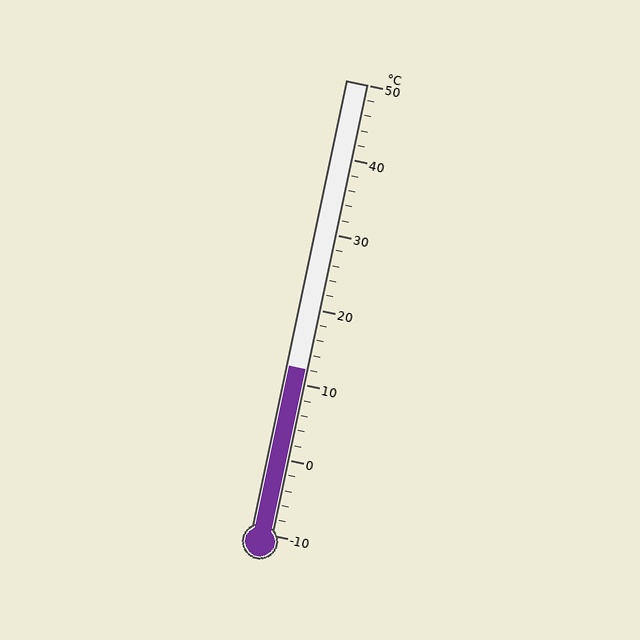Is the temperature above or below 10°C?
The temperature is above 10°C.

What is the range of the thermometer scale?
The thermometer scale ranges from -10°C to 50°C.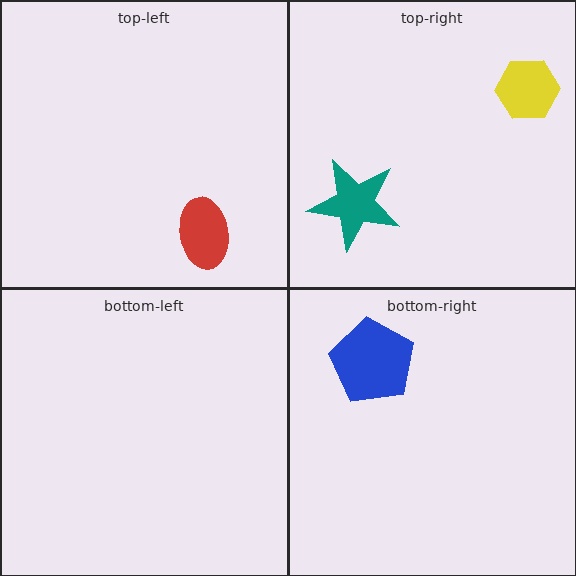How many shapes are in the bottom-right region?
1.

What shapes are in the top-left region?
The red ellipse.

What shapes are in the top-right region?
The yellow hexagon, the teal star.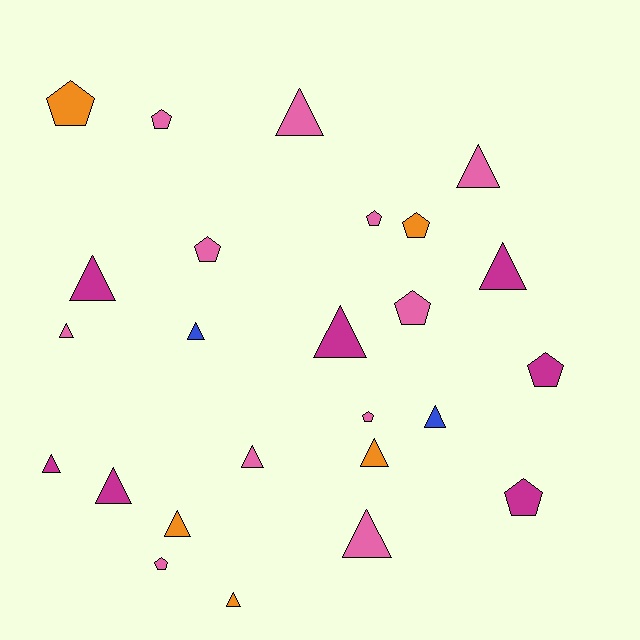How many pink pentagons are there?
There are 6 pink pentagons.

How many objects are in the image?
There are 25 objects.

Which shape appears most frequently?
Triangle, with 15 objects.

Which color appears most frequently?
Pink, with 11 objects.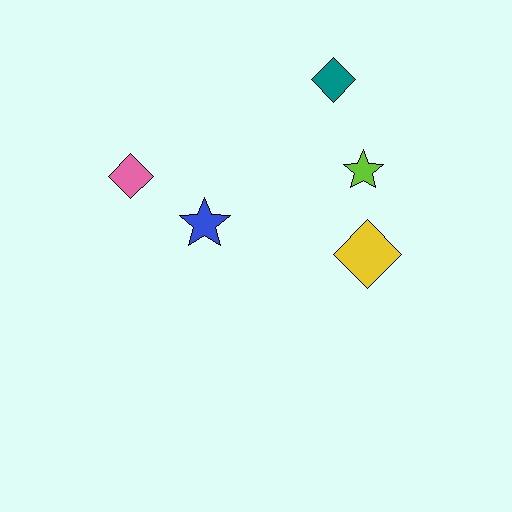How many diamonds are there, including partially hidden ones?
There are 3 diamonds.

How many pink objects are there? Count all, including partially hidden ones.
There is 1 pink object.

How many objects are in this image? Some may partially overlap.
There are 5 objects.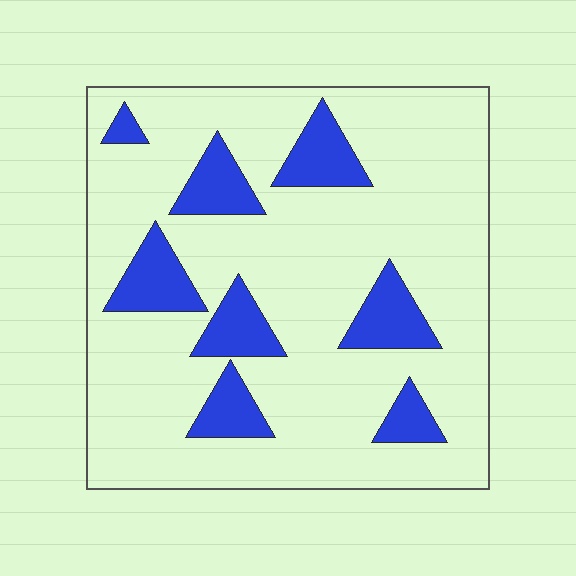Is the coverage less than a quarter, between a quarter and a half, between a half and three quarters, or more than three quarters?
Less than a quarter.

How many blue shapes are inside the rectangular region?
8.